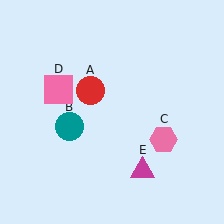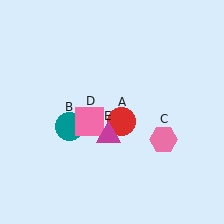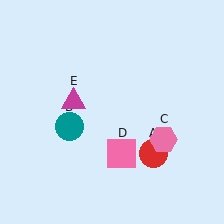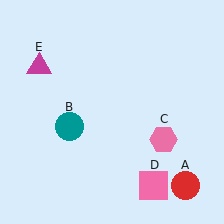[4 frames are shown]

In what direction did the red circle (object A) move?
The red circle (object A) moved down and to the right.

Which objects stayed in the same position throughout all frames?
Teal circle (object B) and pink hexagon (object C) remained stationary.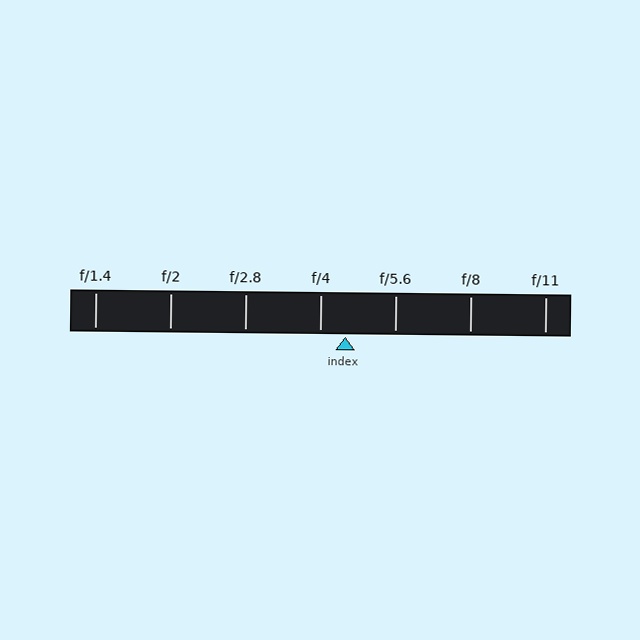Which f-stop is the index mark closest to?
The index mark is closest to f/4.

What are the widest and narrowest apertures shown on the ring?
The widest aperture shown is f/1.4 and the narrowest is f/11.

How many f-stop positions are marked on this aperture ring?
There are 7 f-stop positions marked.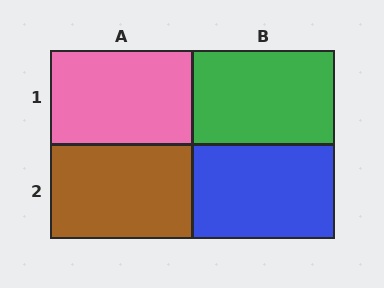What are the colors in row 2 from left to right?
Brown, blue.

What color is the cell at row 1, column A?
Pink.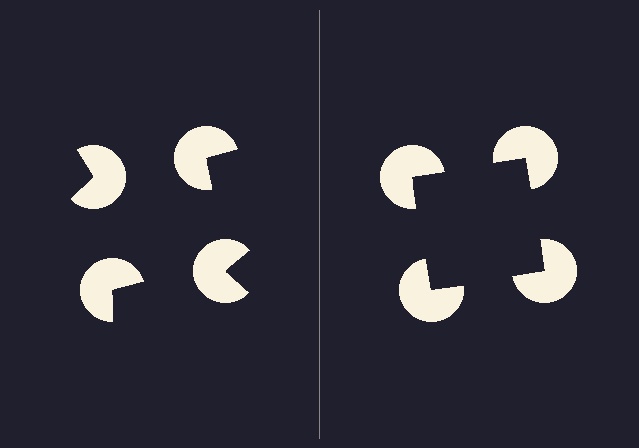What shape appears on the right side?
An illusory square.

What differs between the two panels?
The pac-man discs are positioned identically on both sides; only the wedge orientations differ. On the right they align to a square; on the left they are misaligned.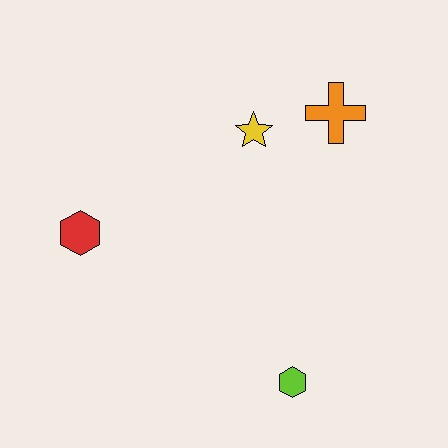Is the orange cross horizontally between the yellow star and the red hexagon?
No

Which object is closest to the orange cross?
The yellow star is closest to the orange cross.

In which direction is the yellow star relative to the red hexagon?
The yellow star is to the right of the red hexagon.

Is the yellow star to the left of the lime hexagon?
Yes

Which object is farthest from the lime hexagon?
The orange cross is farthest from the lime hexagon.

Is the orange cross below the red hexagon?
No